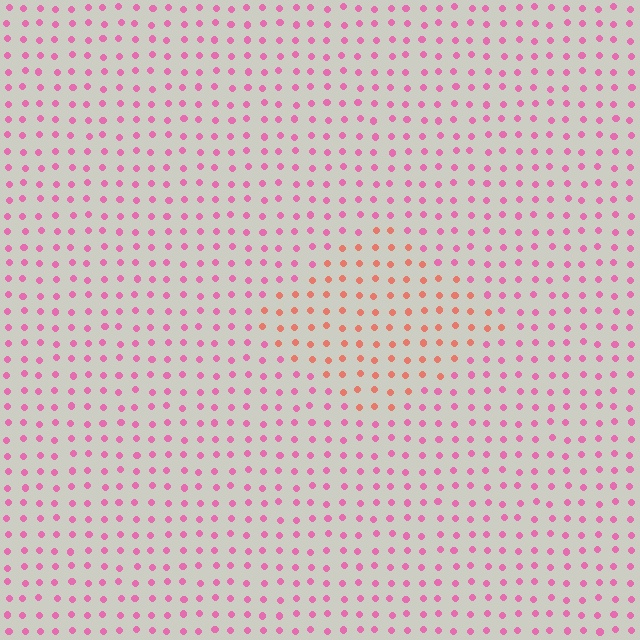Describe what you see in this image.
The image is filled with small pink elements in a uniform arrangement. A diamond-shaped region is visible where the elements are tinted to a slightly different hue, forming a subtle color boundary.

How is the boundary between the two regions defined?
The boundary is defined purely by a slight shift in hue (about 40 degrees). Spacing, size, and orientation are identical on both sides.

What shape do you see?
I see a diamond.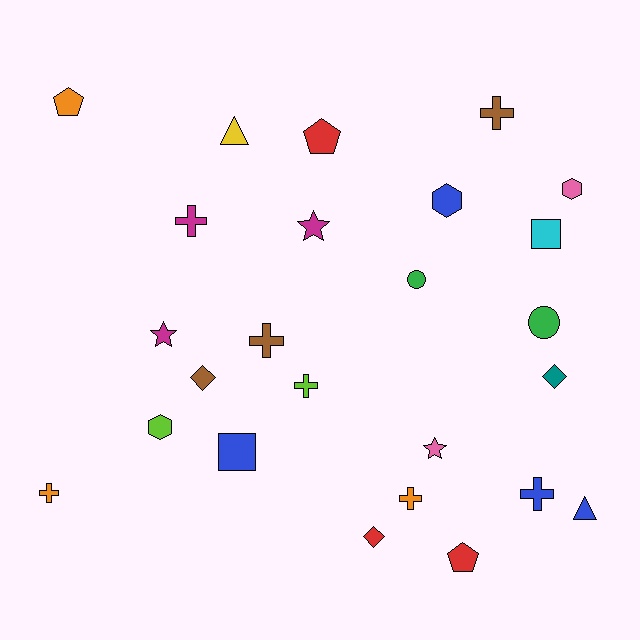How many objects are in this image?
There are 25 objects.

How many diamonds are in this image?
There are 3 diamonds.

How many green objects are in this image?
There are 2 green objects.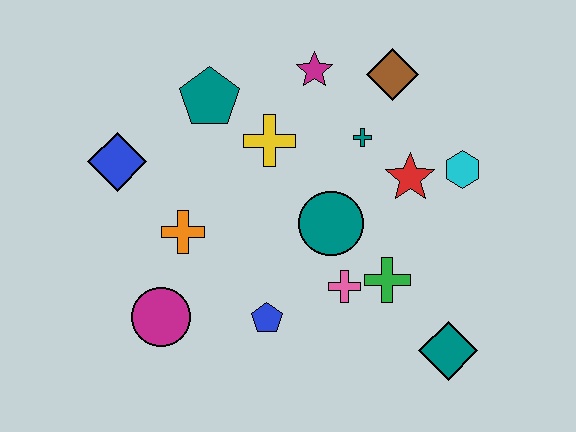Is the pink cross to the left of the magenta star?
No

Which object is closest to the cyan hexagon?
The red star is closest to the cyan hexagon.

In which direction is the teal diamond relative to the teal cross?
The teal diamond is below the teal cross.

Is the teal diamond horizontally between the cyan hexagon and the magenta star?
Yes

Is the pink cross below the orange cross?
Yes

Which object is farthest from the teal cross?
The magenta circle is farthest from the teal cross.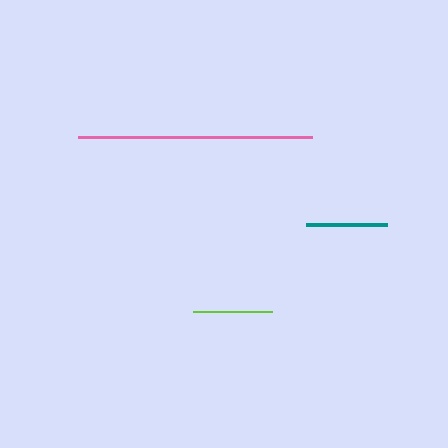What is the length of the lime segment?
The lime segment is approximately 79 pixels long.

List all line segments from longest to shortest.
From longest to shortest: pink, teal, lime.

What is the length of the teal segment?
The teal segment is approximately 81 pixels long.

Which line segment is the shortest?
The lime line is the shortest at approximately 79 pixels.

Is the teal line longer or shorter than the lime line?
The teal line is longer than the lime line.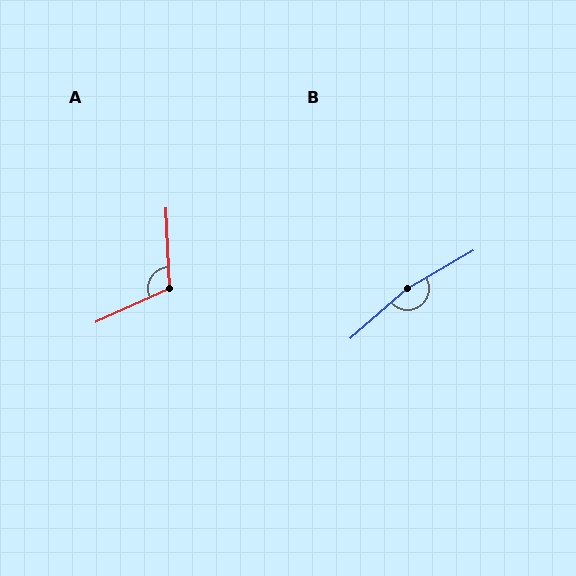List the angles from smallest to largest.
A (111°), B (169°).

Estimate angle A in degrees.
Approximately 111 degrees.